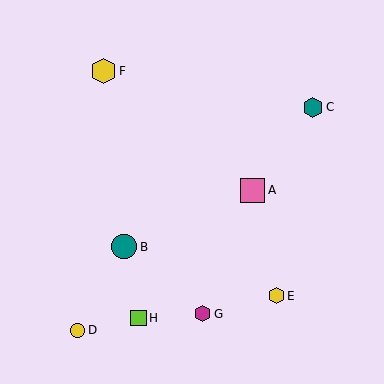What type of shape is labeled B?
Shape B is a teal circle.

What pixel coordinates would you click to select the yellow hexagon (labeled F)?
Click at (104, 71) to select the yellow hexagon F.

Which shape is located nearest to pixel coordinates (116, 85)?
The yellow hexagon (labeled F) at (104, 71) is nearest to that location.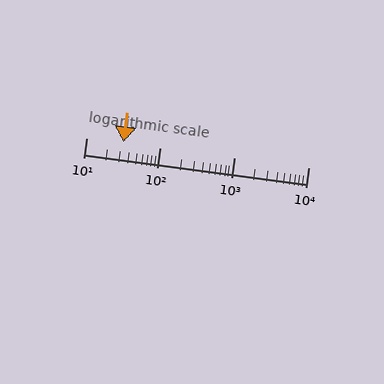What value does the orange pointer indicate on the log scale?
The pointer indicates approximately 32.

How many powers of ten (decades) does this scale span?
The scale spans 3 decades, from 10 to 10000.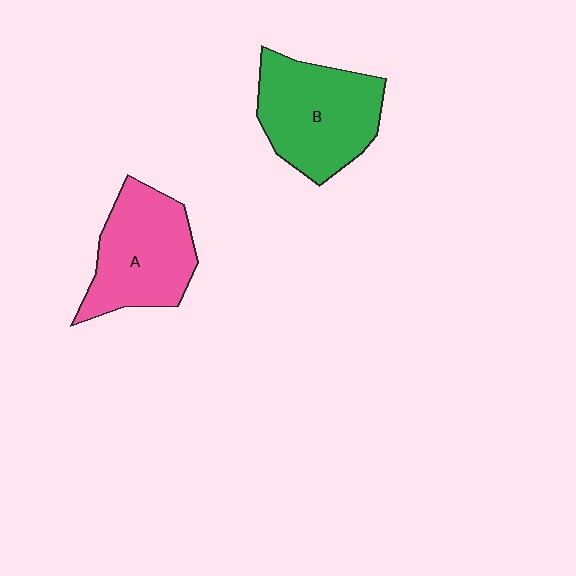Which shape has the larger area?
Shape B (green).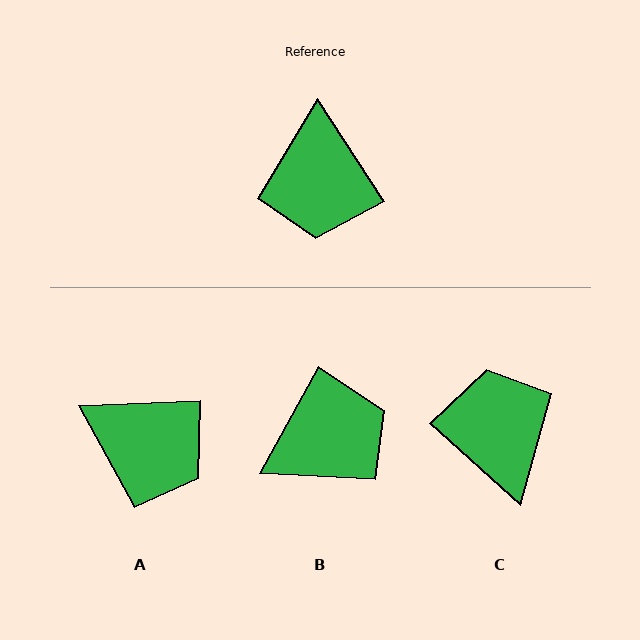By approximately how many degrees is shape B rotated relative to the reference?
Approximately 118 degrees counter-clockwise.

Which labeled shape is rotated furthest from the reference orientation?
C, about 165 degrees away.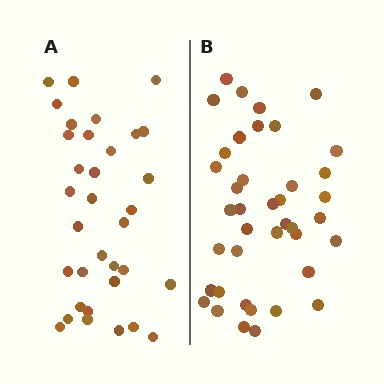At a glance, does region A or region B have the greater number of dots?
Region B (the right region) has more dots.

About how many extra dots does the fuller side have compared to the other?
Region B has about 6 more dots than region A.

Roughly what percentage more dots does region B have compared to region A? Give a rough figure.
About 20% more.